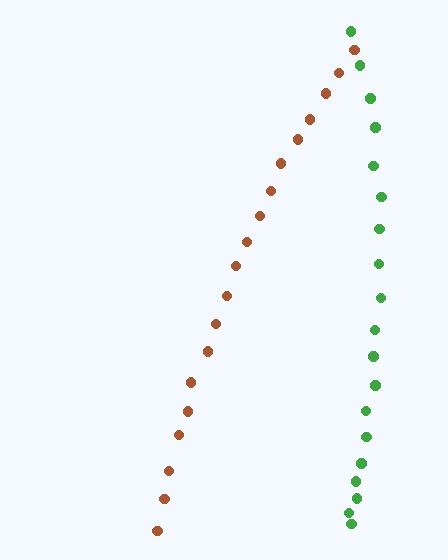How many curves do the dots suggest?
There are 2 distinct paths.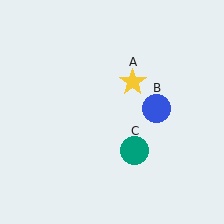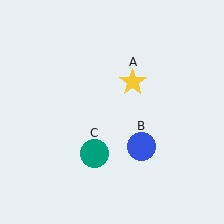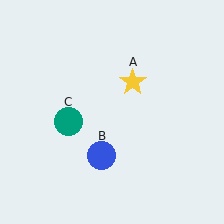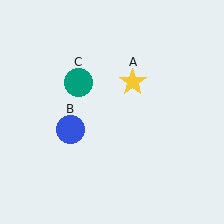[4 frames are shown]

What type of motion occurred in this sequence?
The blue circle (object B), teal circle (object C) rotated clockwise around the center of the scene.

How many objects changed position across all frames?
2 objects changed position: blue circle (object B), teal circle (object C).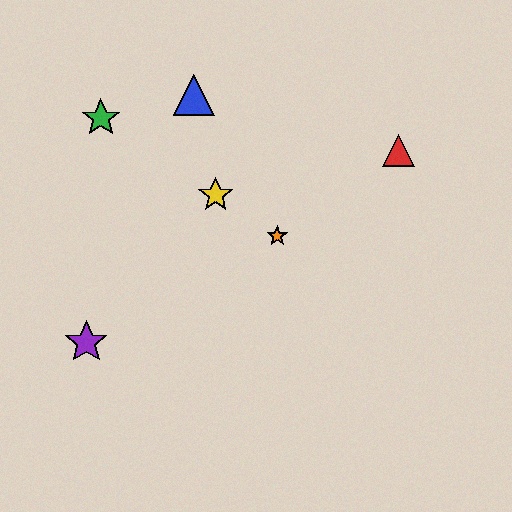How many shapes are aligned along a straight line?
3 shapes (the green star, the yellow star, the orange star) are aligned along a straight line.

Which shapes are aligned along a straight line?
The green star, the yellow star, the orange star are aligned along a straight line.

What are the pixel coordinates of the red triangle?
The red triangle is at (398, 150).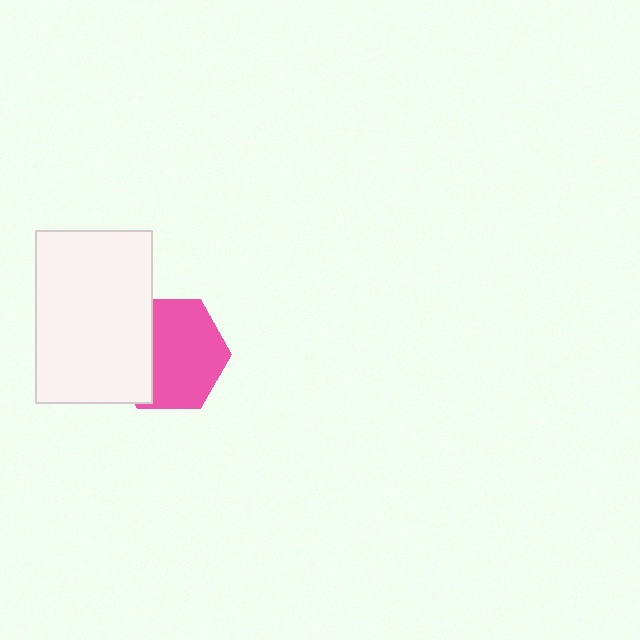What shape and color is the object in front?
The object in front is a white rectangle.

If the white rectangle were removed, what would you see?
You would see the complete pink hexagon.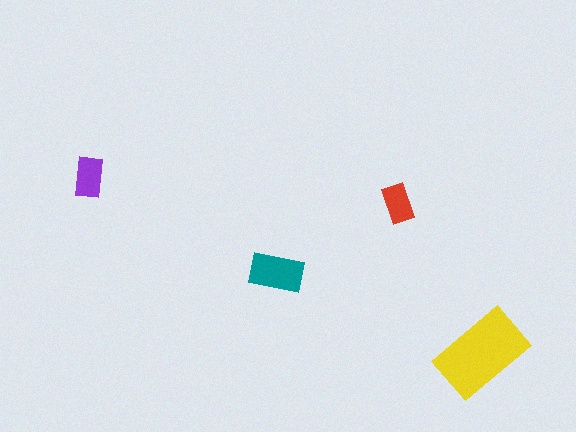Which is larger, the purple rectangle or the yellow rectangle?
The yellow one.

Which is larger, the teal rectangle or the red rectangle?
The teal one.